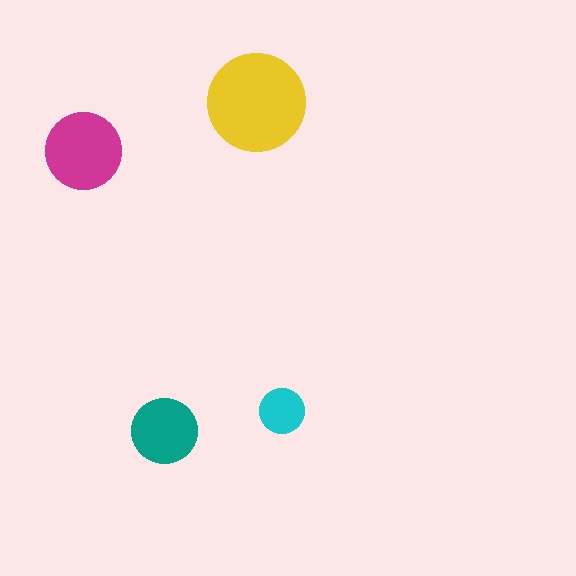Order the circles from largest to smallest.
the yellow one, the magenta one, the teal one, the cyan one.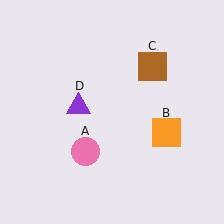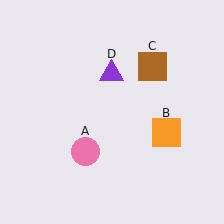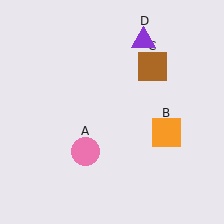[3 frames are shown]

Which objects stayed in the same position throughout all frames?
Pink circle (object A) and orange square (object B) and brown square (object C) remained stationary.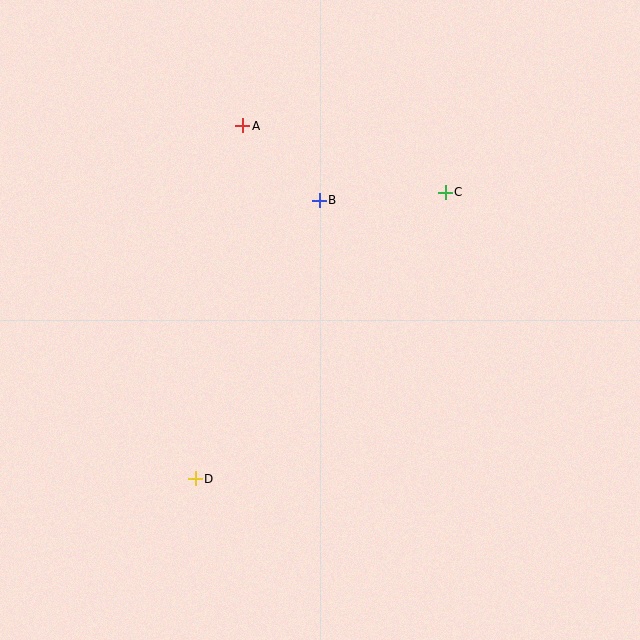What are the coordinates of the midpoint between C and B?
The midpoint between C and B is at (382, 196).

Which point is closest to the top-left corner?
Point A is closest to the top-left corner.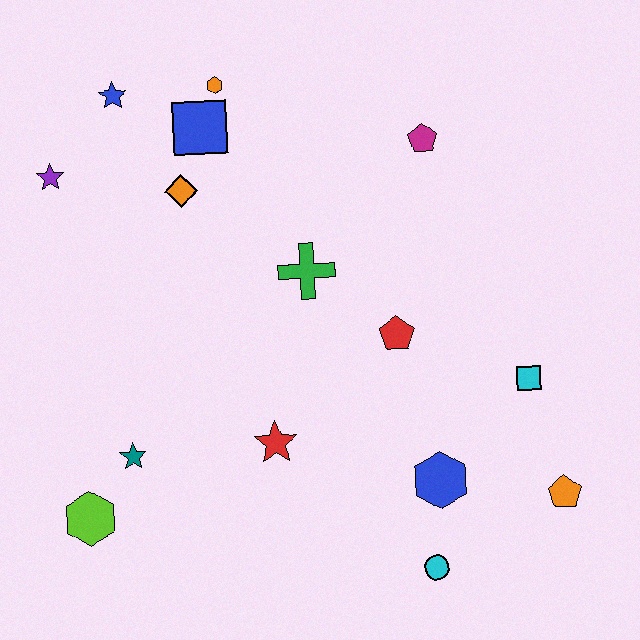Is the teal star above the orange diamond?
No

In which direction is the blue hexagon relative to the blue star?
The blue hexagon is below the blue star.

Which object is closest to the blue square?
The orange hexagon is closest to the blue square.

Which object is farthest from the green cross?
The orange pentagon is farthest from the green cross.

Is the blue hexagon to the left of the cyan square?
Yes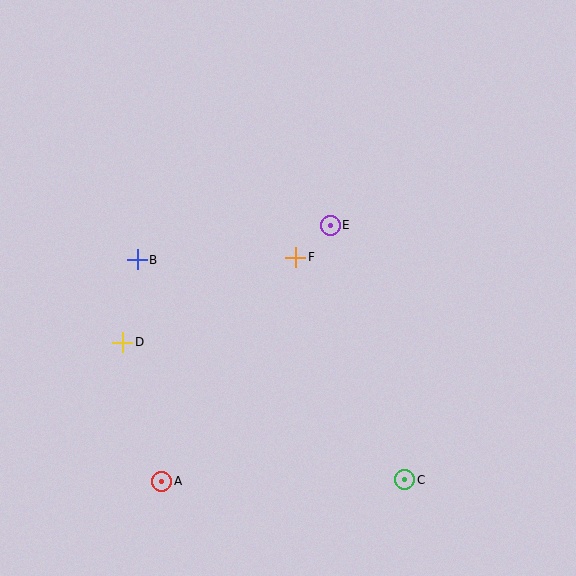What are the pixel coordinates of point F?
Point F is at (296, 257).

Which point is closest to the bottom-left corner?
Point A is closest to the bottom-left corner.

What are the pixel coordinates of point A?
Point A is at (162, 481).